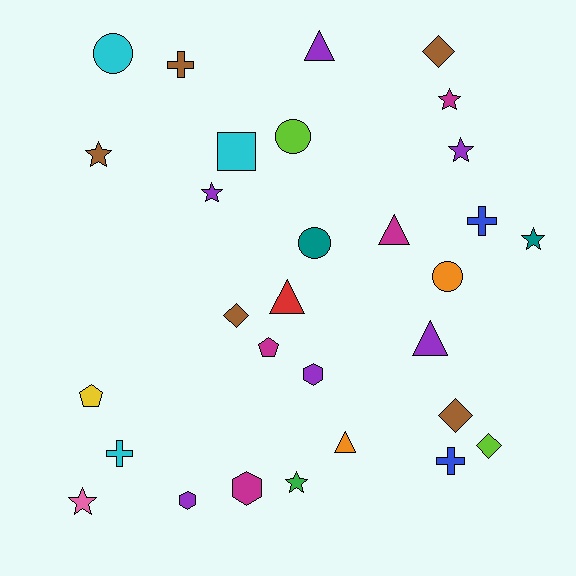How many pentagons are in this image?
There are 2 pentagons.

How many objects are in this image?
There are 30 objects.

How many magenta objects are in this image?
There are 4 magenta objects.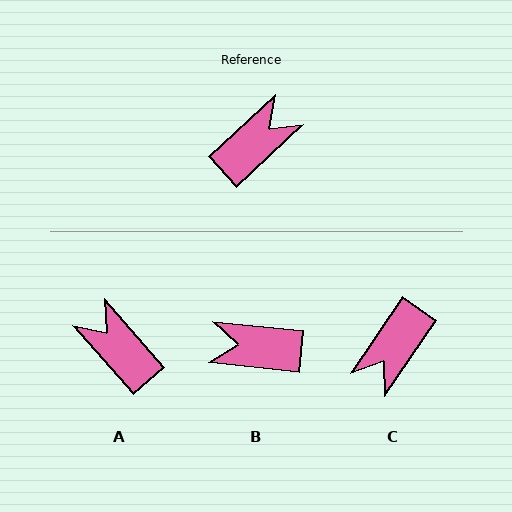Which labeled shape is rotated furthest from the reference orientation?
C, about 167 degrees away.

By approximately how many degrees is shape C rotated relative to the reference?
Approximately 167 degrees clockwise.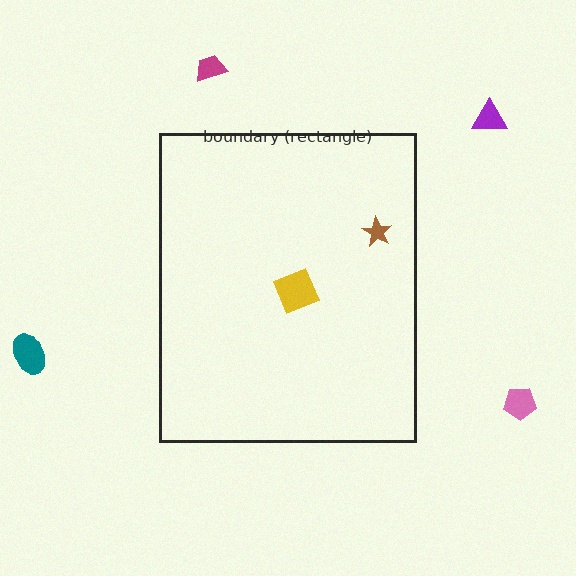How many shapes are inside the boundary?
2 inside, 4 outside.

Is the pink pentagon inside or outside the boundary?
Outside.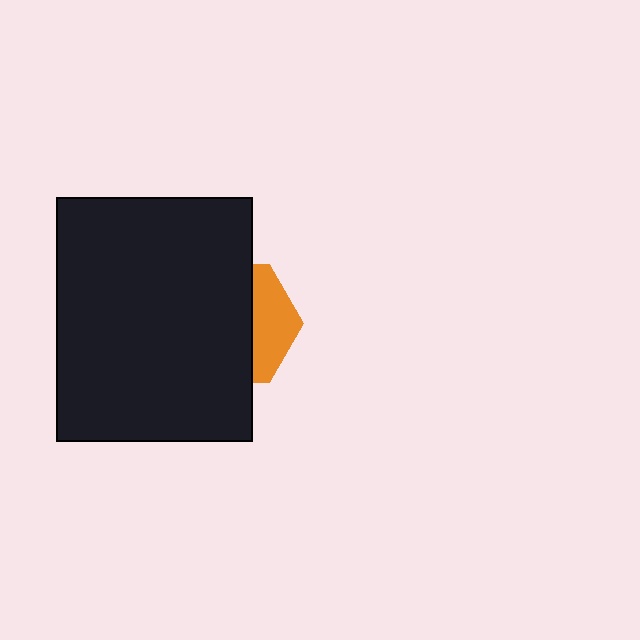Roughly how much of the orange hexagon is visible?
A small part of it is visible (roughly 32%).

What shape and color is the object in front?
The object in front is a black rectangle.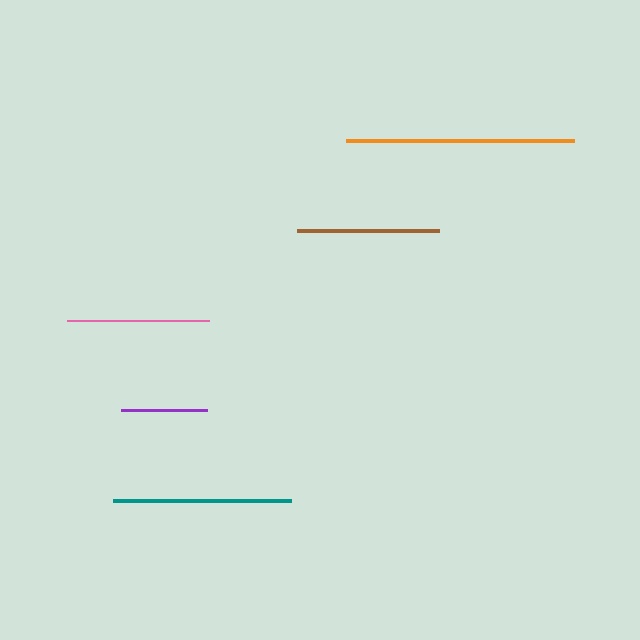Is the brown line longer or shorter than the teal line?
The teal line is longer than the brown line.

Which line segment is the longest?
The orange line is the longest at approximately 228 pixels.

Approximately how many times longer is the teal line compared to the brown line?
The teal line is approximately 1.3 times the length of the brown line.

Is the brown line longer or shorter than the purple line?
The brown line is longer than the purple line.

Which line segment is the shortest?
The purple line is the shortest at approximately 86 pixels.